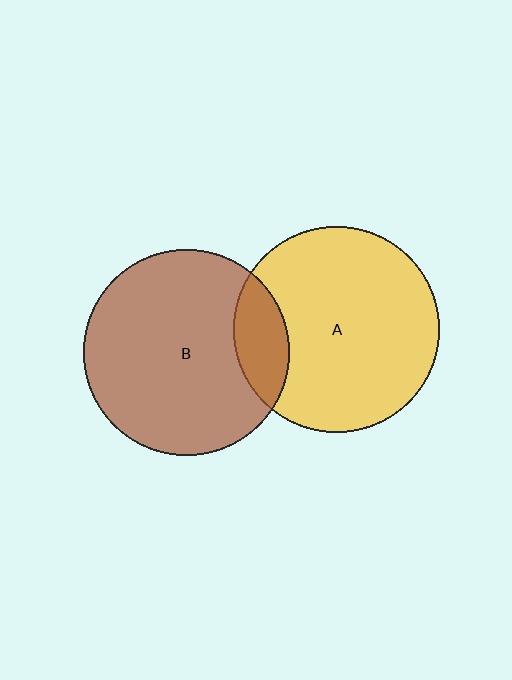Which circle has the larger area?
Circle B (brown).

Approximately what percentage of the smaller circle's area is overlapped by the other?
Approximately 15%.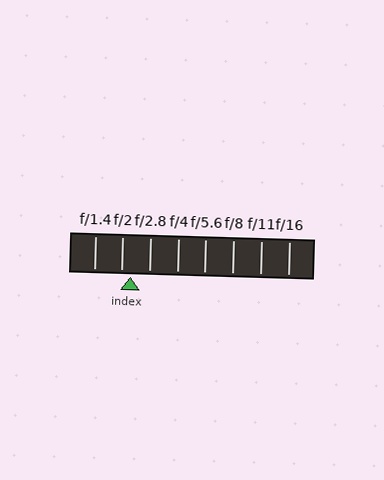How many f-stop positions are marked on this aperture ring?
There are 8 f-stop positions marked.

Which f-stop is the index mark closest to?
The index mark is closest to f/2.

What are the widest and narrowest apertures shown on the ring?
The widest aperture shown is f/1.4 and the narrowest is f/16.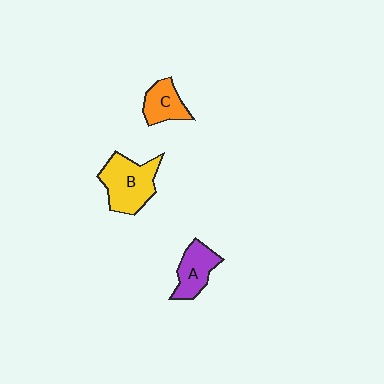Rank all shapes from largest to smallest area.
From largest to smallest: B (yellow), A (purple), C (orange).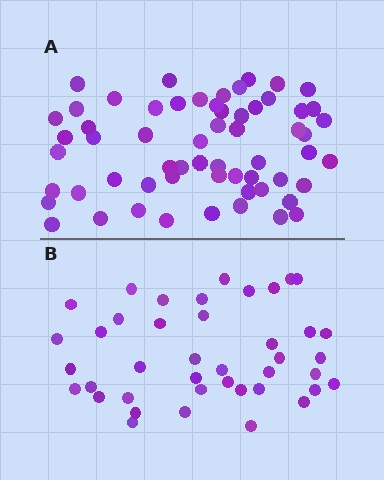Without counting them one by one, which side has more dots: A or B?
Region A (the top region) has more dots.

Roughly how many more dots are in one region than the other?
Region A has approximately 20 more dots than region B.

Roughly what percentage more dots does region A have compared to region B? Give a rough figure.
About 45% more.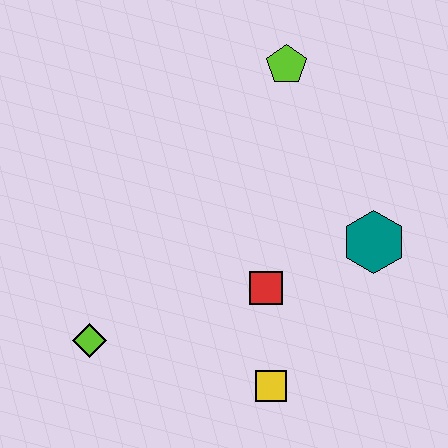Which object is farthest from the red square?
The lime pentagon is farthest from the red square.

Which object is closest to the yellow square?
The red square is closest to the yellow square.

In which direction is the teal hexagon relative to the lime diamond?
The teal hexagon is to the right of the lime diamond.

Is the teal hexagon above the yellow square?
Yes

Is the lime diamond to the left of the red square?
Yes